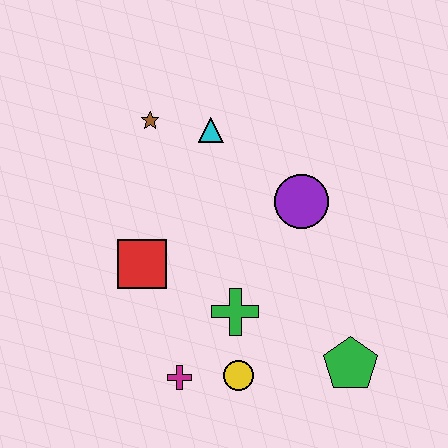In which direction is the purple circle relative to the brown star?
The purple circle is to the right of the brown star.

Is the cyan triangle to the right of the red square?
Yes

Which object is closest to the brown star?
The cyan triangle is closest to the brown star.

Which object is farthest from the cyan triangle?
The green pentagon is farthest from the cyan triangle.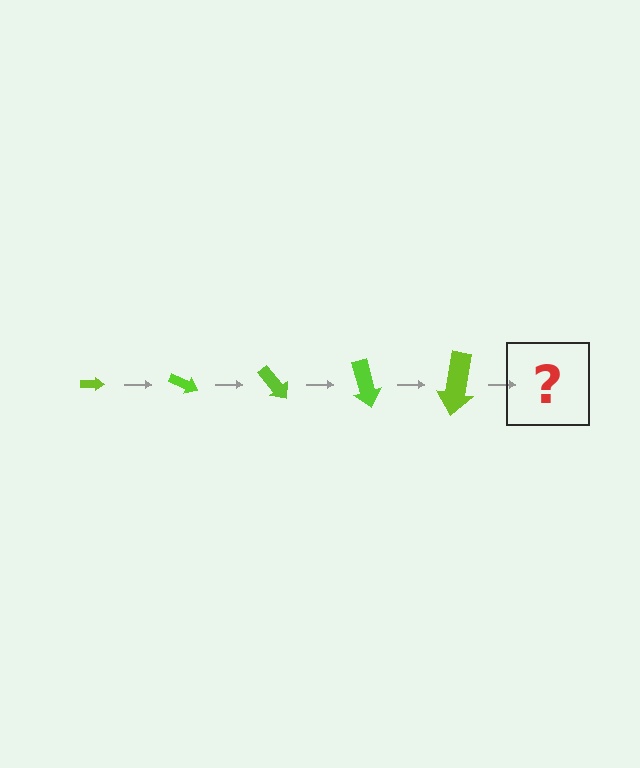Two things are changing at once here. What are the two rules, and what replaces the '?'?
The two rules are that the arrow grows larger each step and it rotates 25 degrees each step. The '?' should be an arrow, larger than the previous one and rotated 125 degrees from the start.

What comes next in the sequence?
The next element should be an arrow, larger than the previous one and rotated 125 degrees from the start.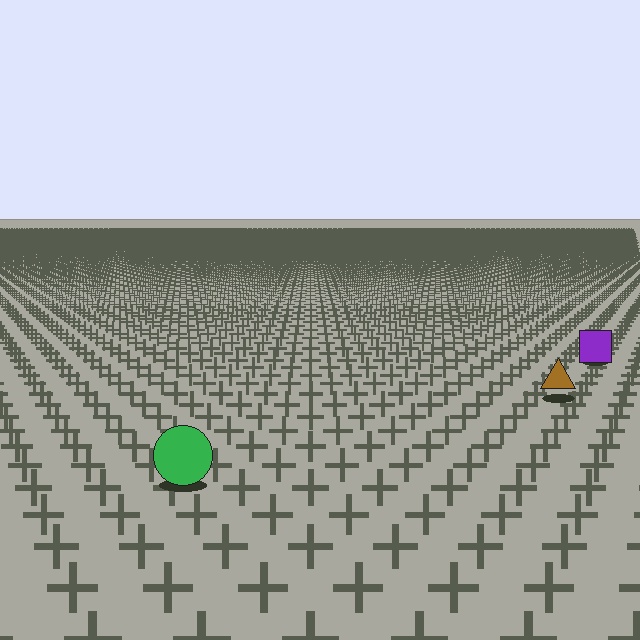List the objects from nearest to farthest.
From nearest to farthest: the green circle, the brown triangle, the purple square.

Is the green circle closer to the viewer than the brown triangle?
Yes. The green circle is closer — you can tell from the texture gradient: the ground texture is coarser near it.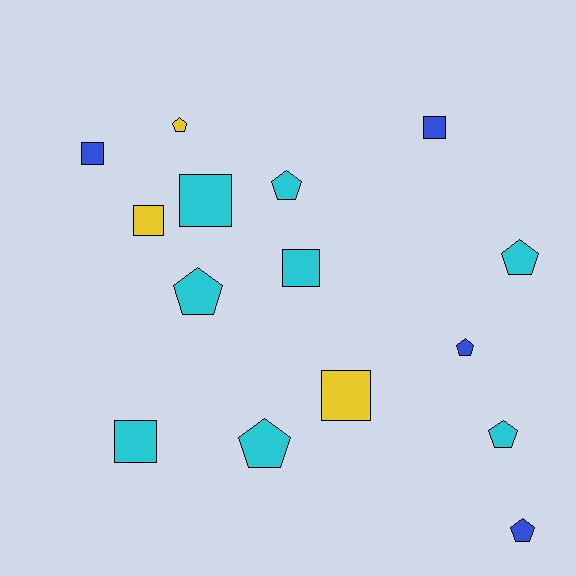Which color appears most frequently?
Cyan, with 8 objects.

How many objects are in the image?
There are 15 objects.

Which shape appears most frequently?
Pentagon, with 8 objects.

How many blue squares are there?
There are 2 blue squares.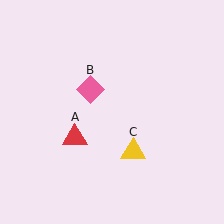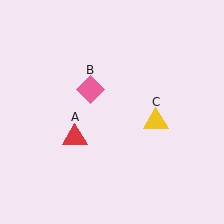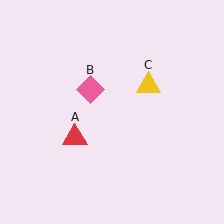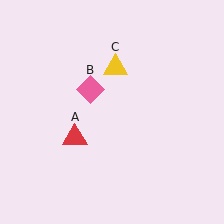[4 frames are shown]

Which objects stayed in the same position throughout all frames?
Red triangle (object A) and pink diamond (object B) remained stationary.